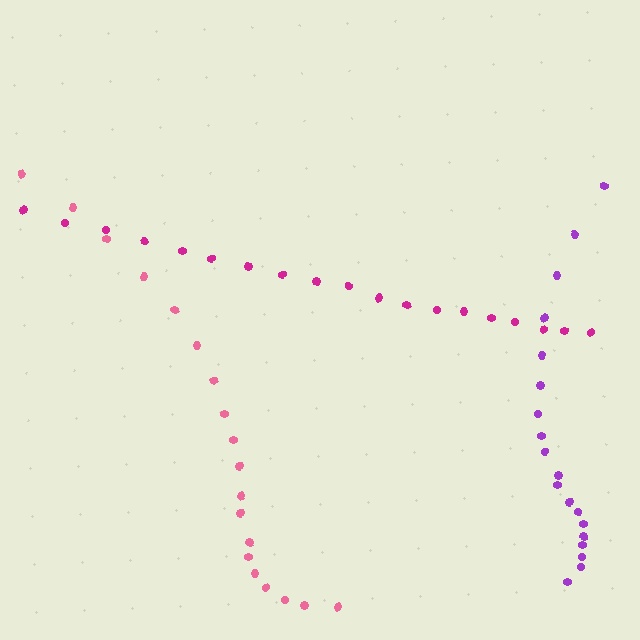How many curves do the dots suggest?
There are 3 distinct paths.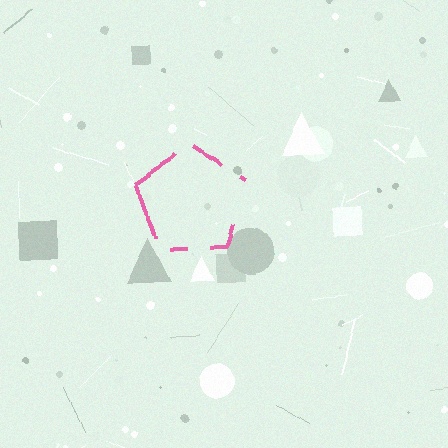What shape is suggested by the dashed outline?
The dashed outline suggests a pentagon.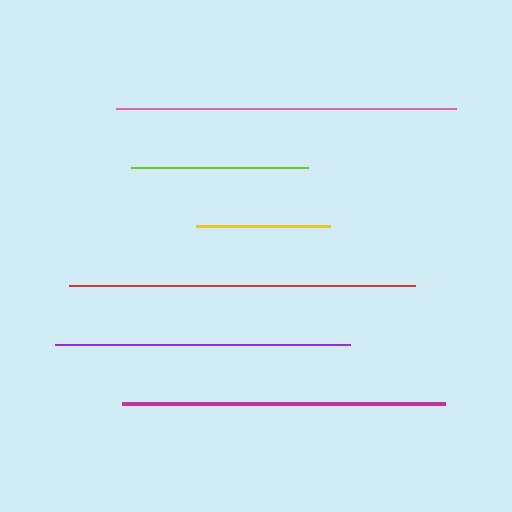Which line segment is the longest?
The red line is the longest at approximately 347 pixels.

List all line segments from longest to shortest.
From longest to shortest: red, pink, magenta, purple, lime, yellow.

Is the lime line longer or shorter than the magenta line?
The magenta line is longer than the lime line.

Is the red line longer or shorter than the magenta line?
The red line is longer than the magenta line.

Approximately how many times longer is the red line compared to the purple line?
The red line is approximately 1.2 times the length of the purple line.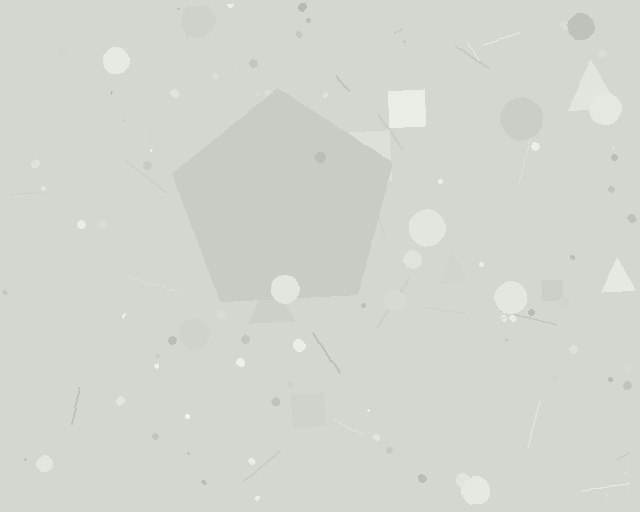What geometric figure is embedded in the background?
A pentagon is embedded in the background.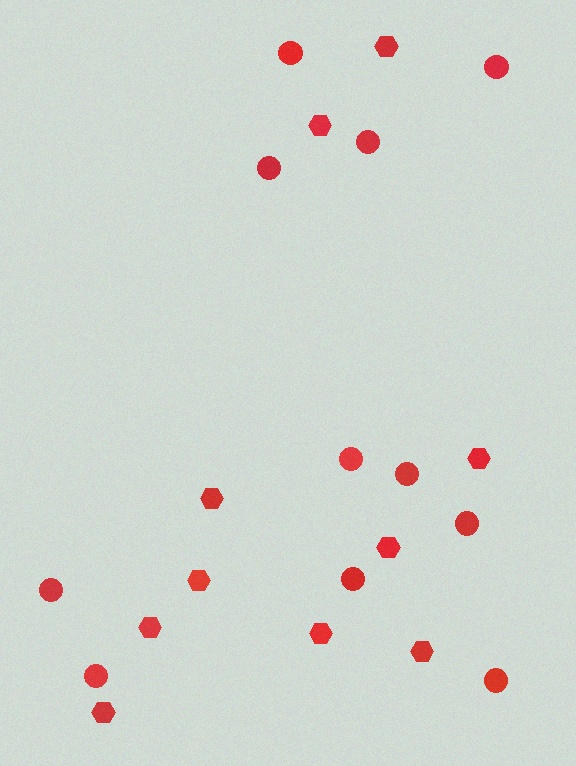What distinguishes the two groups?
There are 2 groups: one group of circles (11) and one group of hexagons (10).